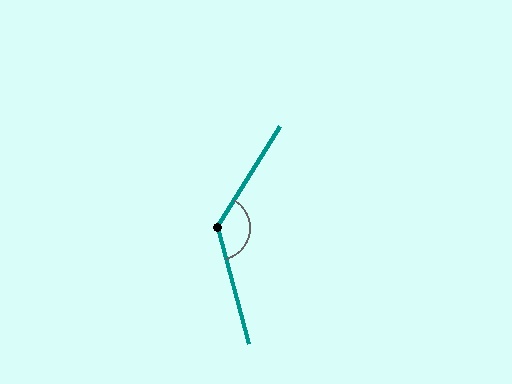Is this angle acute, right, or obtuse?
It is obtuse.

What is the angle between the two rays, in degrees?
Approximately 133 degrees.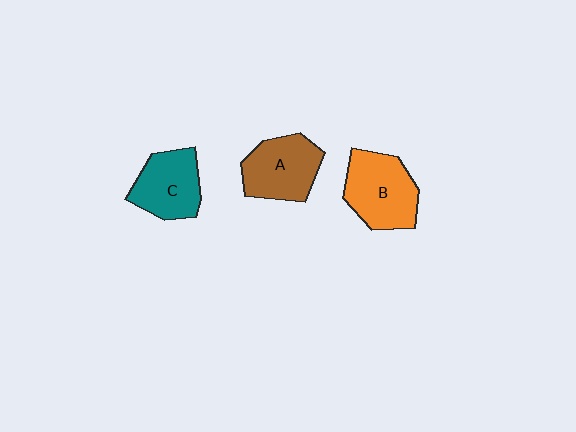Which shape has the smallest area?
Shape C (teal).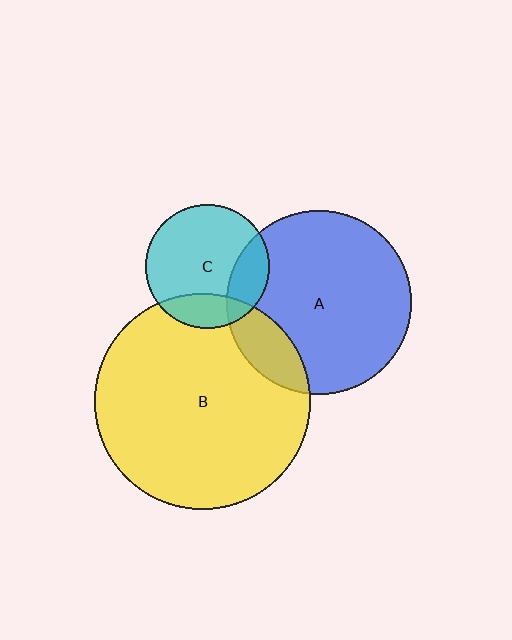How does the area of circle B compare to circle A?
Approximately 1.4 times.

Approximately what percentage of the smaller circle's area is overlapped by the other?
Approximately 20%.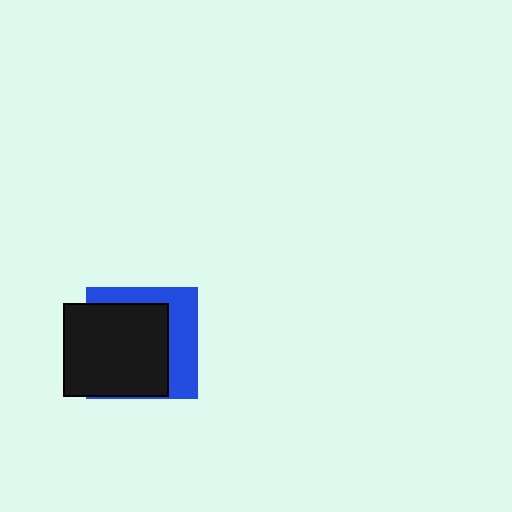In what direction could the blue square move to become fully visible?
The blue square could move toward the upper-right. That would shift it out from behind the black rectangle entirely.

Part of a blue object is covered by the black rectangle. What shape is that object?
It is a square.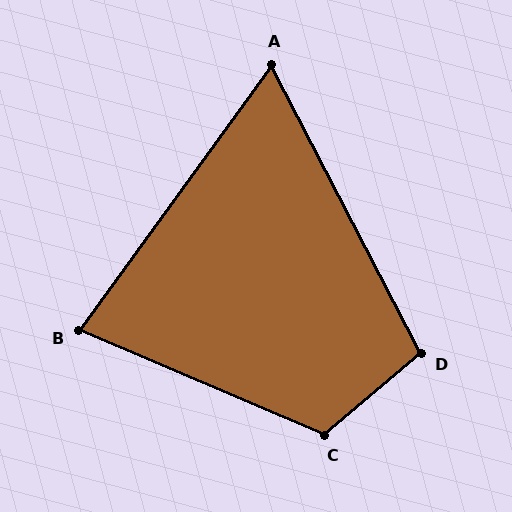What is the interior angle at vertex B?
Approximately 77 degrees (acute).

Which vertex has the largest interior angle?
C, at approximately 117 degrees.